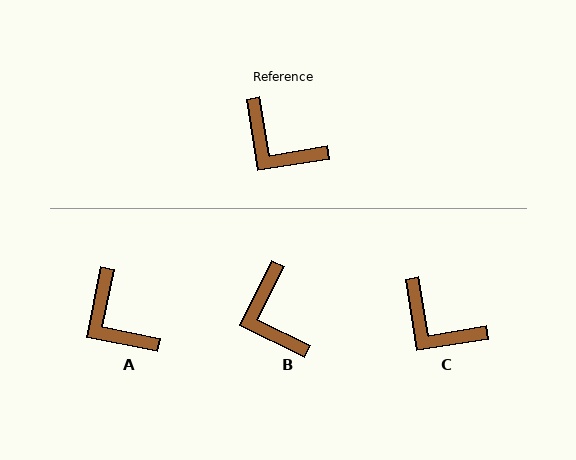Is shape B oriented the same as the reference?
No, it is off by about 36 degrees.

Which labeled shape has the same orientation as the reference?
C.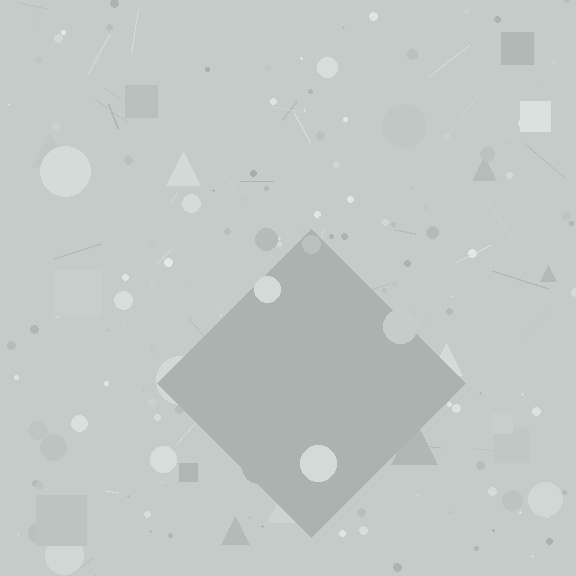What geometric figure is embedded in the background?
A diamond is embedded in the background.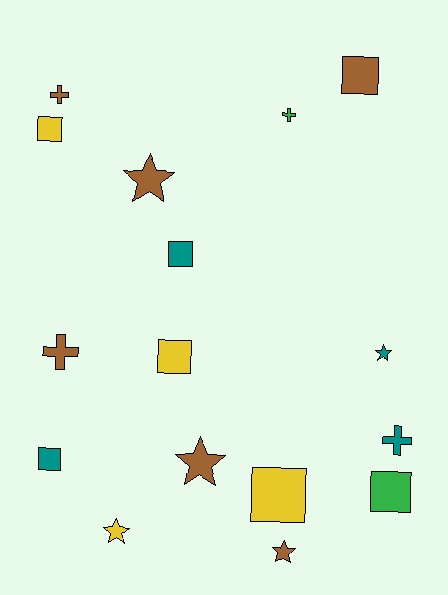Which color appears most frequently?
Brown, with 6 objects.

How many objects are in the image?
There are 16 objects.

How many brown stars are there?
There are 3 brown stars.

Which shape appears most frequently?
Square, with 7 objects.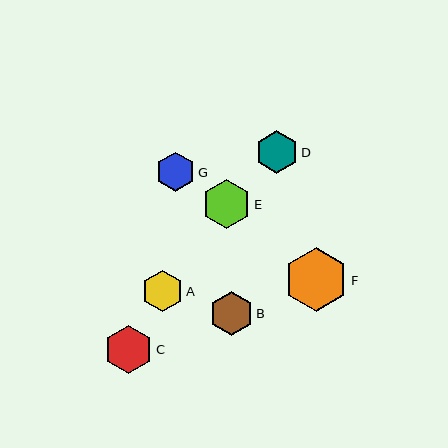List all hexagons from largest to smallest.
From largest to smallest: F, E, C, B, D, A, G.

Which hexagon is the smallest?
Hexagon G is the smallest with a size of approximately 39 pixels.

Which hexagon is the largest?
Hexagon F is the largest with a size of approximately 64 pixels.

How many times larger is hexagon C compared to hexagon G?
Hexagon C is approximately 1.2 times the size of hexagon G.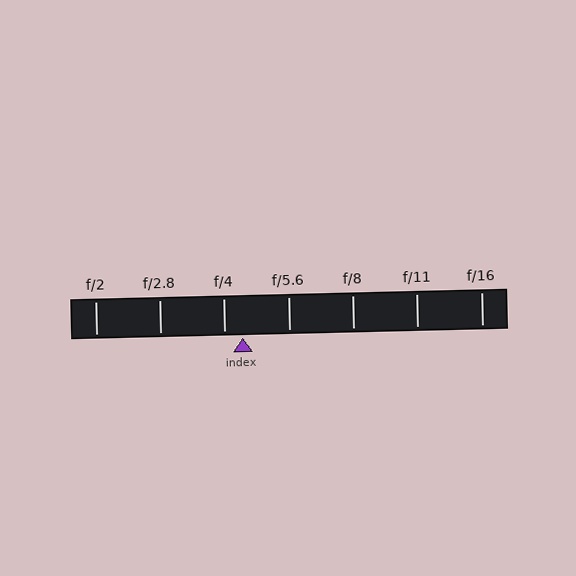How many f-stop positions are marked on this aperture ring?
There are 7 f-stop positions marked.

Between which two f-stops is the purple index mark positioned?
The index mark is between f/4 and f/5.6.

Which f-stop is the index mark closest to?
The index mark is closest to f/4.